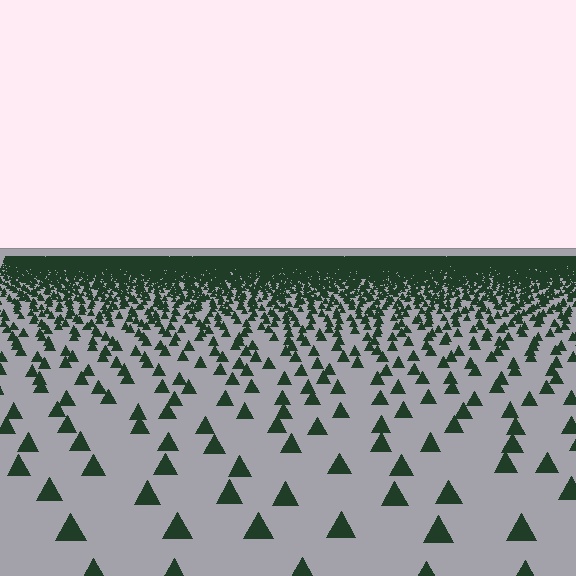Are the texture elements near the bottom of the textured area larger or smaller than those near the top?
Larger. Near the bottom, elements are closer to the viewer and appear at a bigger on-screen size.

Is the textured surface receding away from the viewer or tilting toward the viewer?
The surface is receding away from the viewer. Texture elements get smaller and denser toward the top.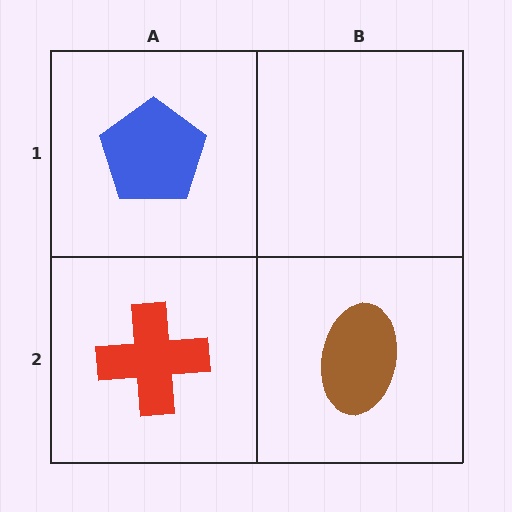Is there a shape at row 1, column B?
No, that cell is empty.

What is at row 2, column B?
A brown ellipse.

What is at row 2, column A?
A red cross.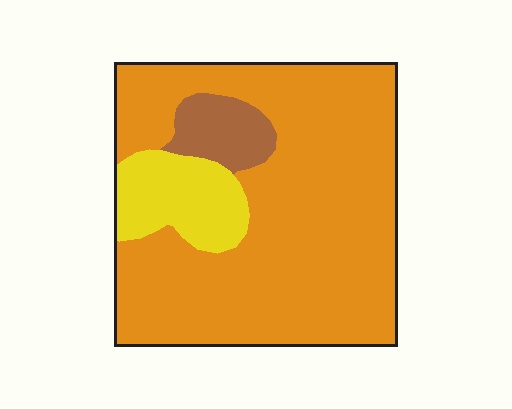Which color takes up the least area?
Brown, at roughly 10%.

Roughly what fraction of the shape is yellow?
Yellow covers 13% of the shape.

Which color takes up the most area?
Orange, at roughly 80%.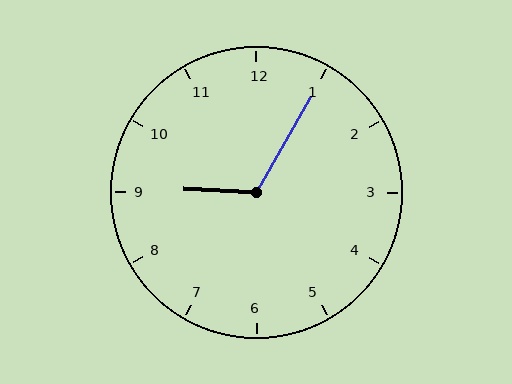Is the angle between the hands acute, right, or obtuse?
It is obtuse.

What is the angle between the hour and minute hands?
Approximately 118 degrees.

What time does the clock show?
9:05.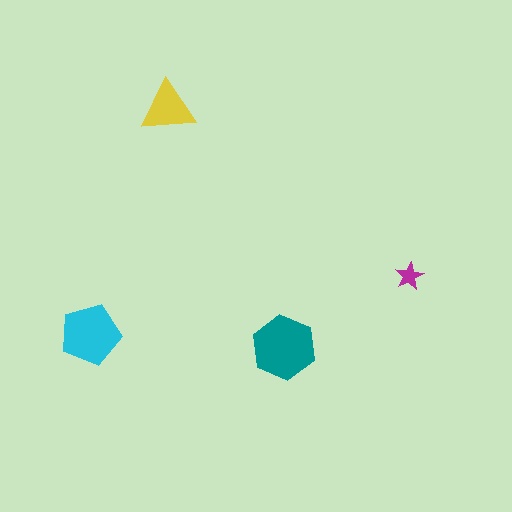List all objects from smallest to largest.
The magenta star, the yellow triangle, the cyan pentagon, the teal hexagon.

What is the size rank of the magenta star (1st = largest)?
4th.